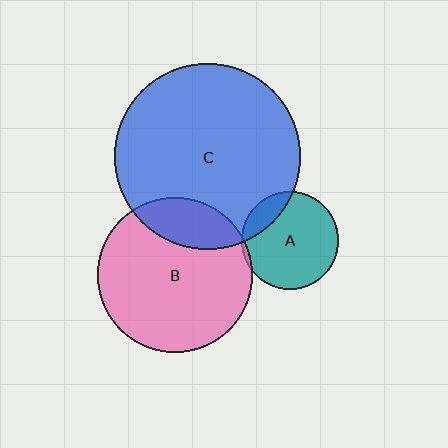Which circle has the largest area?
Circle C (blue).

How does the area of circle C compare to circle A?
Approximately 3.6 times.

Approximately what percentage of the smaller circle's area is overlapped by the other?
Approximately 15%.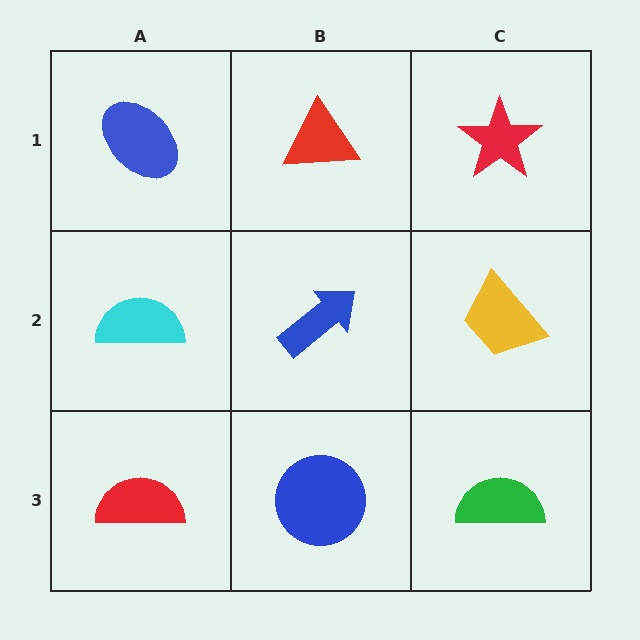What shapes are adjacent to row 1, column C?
A yellow trapezoid (row 2, column C), a red triangle (row 1, column B).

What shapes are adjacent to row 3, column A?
A cyan semicircle (row 2, column A), a blue circle (row 3, column B).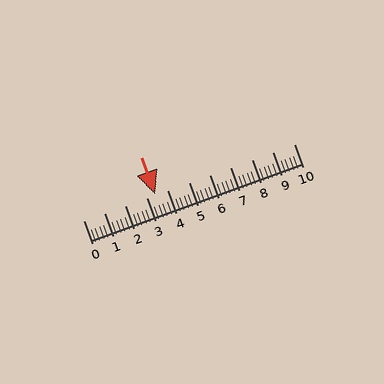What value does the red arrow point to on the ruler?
The red arrow points to approximately 3.4.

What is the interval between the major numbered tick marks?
The major tick marks are spaced 1 units apart.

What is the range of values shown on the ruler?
The ruler shows values from 0 to 10.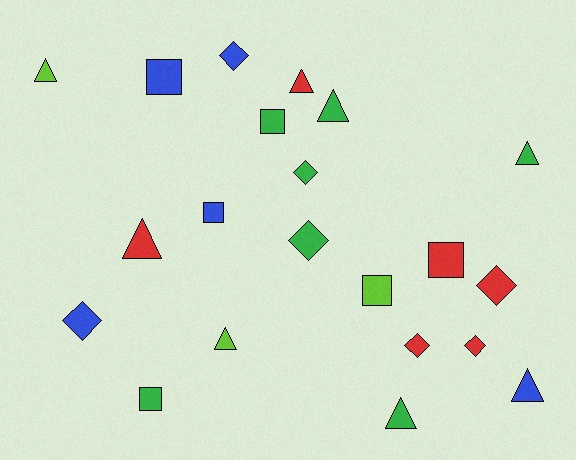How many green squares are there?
There are 2 green squares.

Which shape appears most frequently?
Triangle, with 8 objects.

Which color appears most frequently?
Green, with 7 objects.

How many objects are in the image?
There are 21 objects.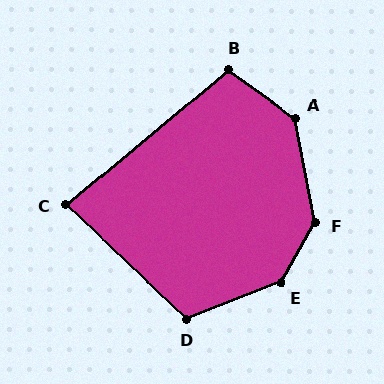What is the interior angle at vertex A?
Approximately 136 degrees (obtuse).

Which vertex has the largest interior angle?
E, at approximately 141 degrees.